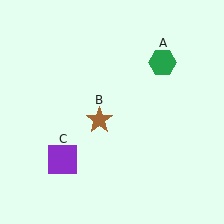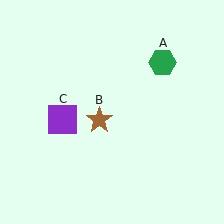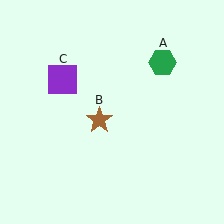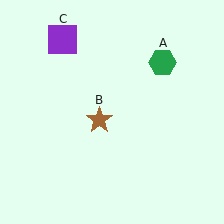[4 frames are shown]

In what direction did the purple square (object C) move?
The purple square (object C) moved up.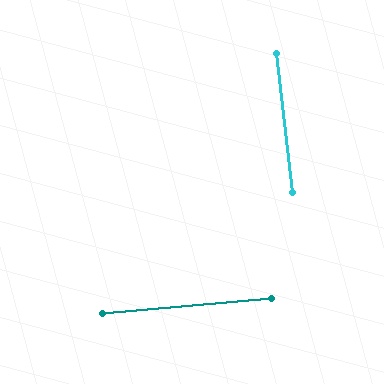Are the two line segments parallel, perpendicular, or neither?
Perpendicular — they meet at approximately 89°.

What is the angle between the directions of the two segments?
Approximately 89 degrees.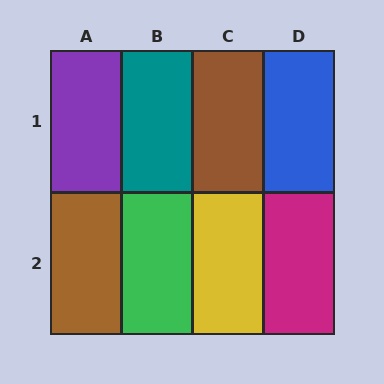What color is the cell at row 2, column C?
Yellow.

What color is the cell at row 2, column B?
Green.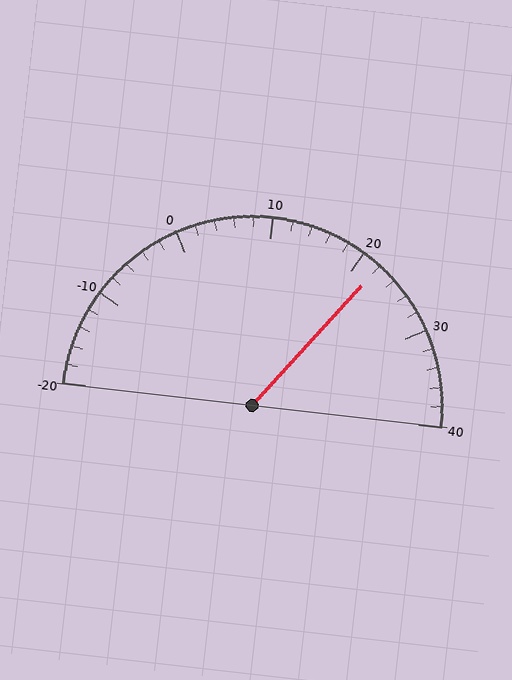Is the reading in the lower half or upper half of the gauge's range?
The reading is in the upper half of the range (-20 to 40).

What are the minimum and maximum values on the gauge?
The gauge ranges from -20 to 40.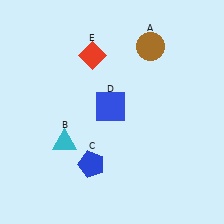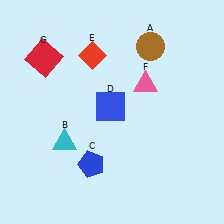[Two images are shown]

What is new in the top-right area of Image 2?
A pink triangle (F) was added in the top-right area of Image 2.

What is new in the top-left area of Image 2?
A red square (G) was added in the top-left area of Image 2.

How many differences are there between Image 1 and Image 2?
There are 2 differences between the two images.